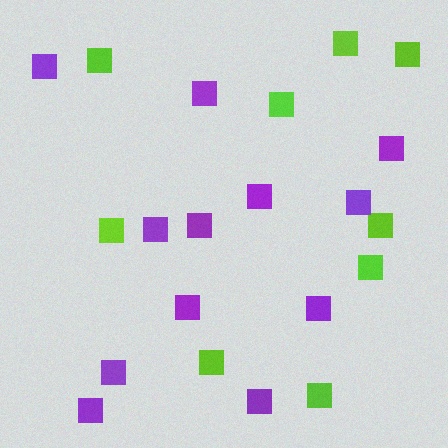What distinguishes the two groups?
There are 2 groups: one group of lime squares (9) and one group of purple squares (12).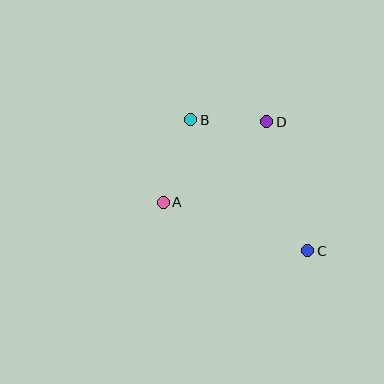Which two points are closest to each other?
Points B and D are closest to each other.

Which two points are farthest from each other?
Points B and C are farthest from each other.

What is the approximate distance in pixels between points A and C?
The distance between A and C is approximately 153 pixels.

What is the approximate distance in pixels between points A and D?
The distance between A and D is approximately 131 pixels.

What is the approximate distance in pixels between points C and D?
The distance between C and D is approximately 136 pixels.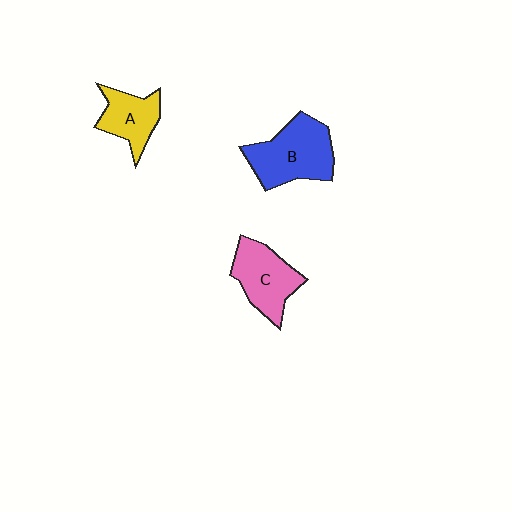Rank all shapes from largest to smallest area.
From largest to smallest: B (blue), C (pink), A (yellow).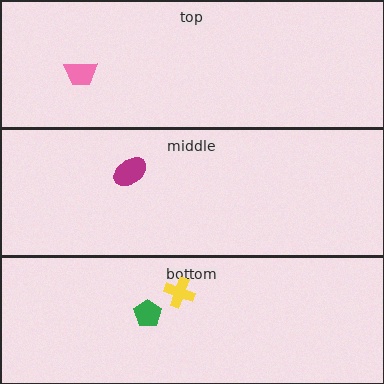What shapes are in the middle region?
The magenta ellipse.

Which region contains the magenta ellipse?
The middle region.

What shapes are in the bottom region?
The yellow cross, the green pentagon.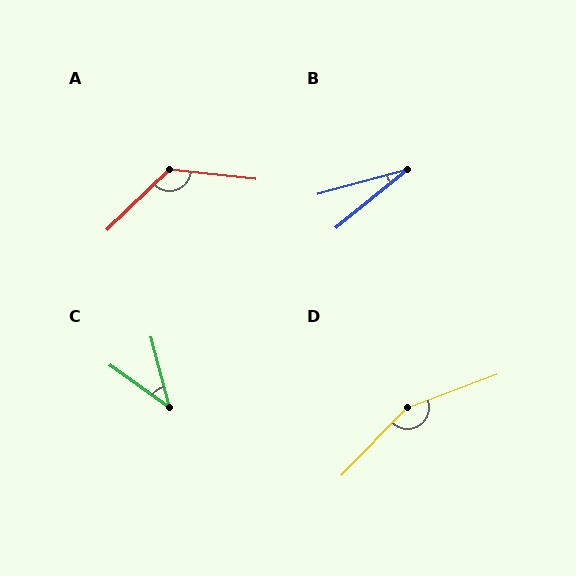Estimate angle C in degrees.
Approximately 39 degrees.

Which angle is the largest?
D, at approximately 155 degrees.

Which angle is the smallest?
B, at approximately 24 degrees.